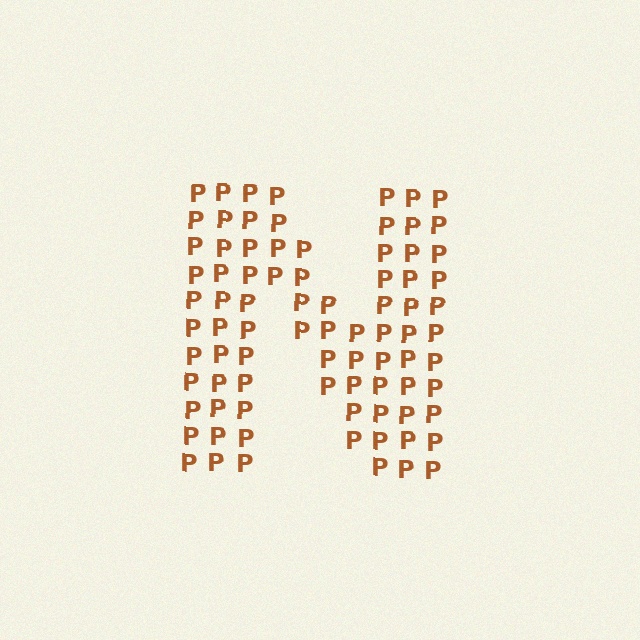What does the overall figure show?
The overall figure shows the letter N.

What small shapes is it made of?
It is made of small letter P's.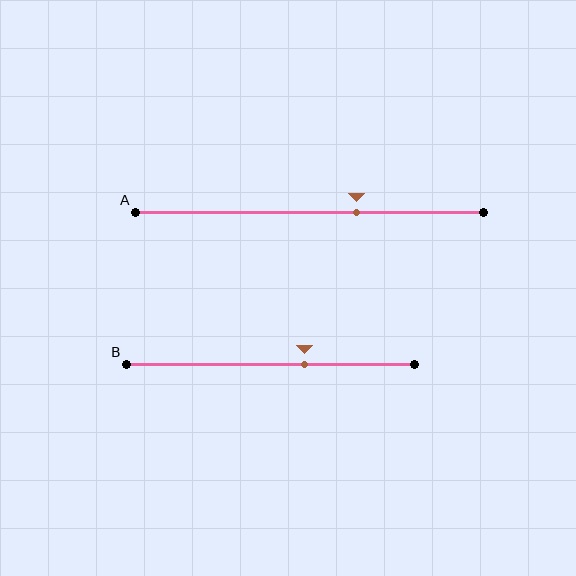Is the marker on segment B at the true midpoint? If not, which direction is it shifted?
No, the marker on segment B is shifted to the right by about 12% of the segment length.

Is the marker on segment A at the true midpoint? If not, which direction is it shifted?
No, the marker on segment A is shifted to the right by about 14% of the segment length.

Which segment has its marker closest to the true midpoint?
Segment B has its marker closest to the true midpoint.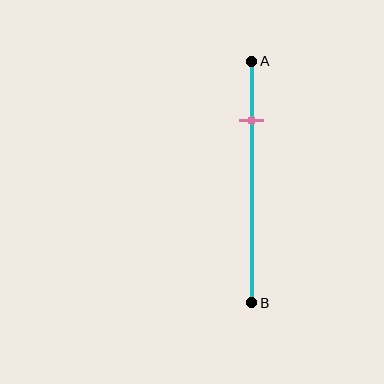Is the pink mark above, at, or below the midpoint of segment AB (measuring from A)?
The pink mark is above the midpoint of segment AB.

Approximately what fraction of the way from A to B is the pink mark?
The pink mark is approximately 25% of the way from A to B.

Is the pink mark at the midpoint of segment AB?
No, the mark is at about 25% from A, not at the 50% midpoint.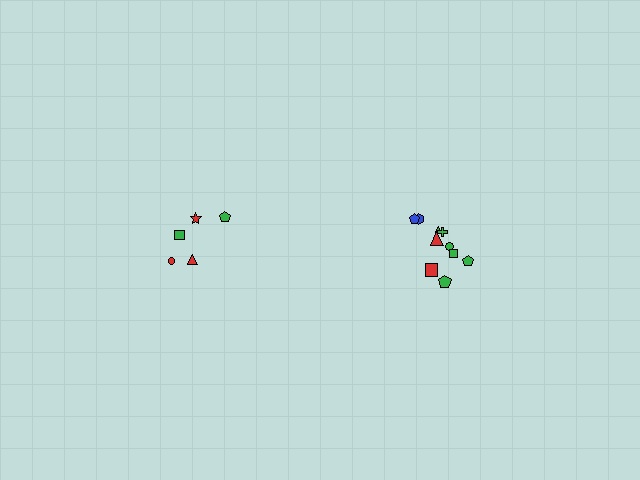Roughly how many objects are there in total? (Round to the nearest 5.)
Roughly 15 objects in total.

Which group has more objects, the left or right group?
The right group.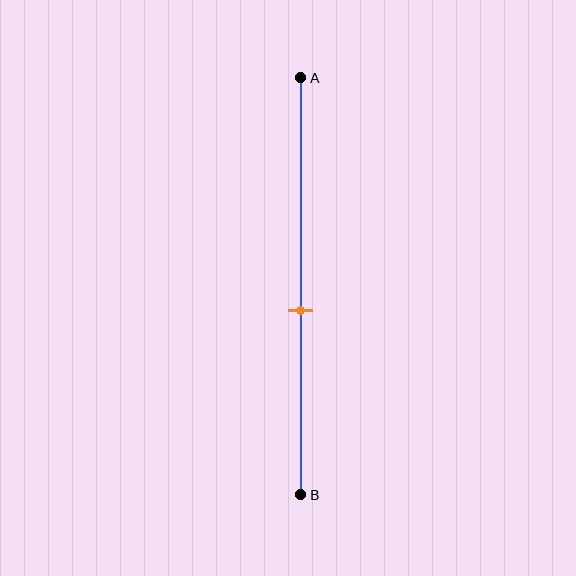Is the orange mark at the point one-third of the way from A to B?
No, the mark is at about 55% from A, not at the 33% one-third point.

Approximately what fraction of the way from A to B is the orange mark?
The orange mark is approximately 55% of the way from A to B.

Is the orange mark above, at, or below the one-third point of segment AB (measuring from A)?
The orange mark is below the one-third point of segment AB.